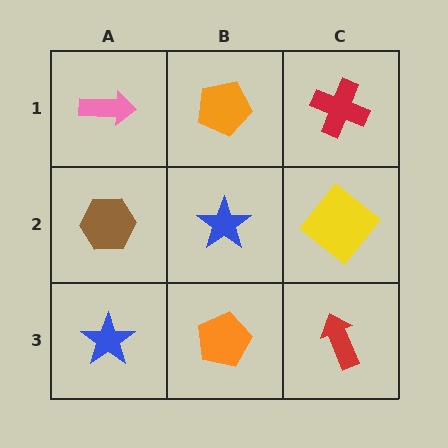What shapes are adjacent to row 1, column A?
A brown hexagon (row 2, column A), an orange pentagon (row 1, column B).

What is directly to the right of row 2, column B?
A yellow diamond.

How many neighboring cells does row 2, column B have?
4.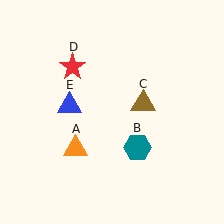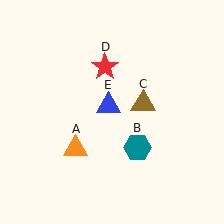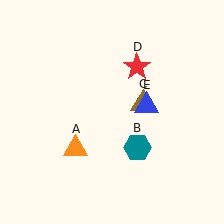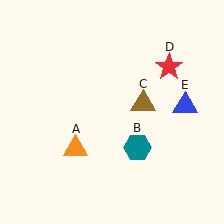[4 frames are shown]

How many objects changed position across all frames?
2 objects changed position: red star (object D), blue triangle (object E).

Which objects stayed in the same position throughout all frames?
Orange triangle (object A) and teal hexagon (object B) and brown triangle (object C) remained stationary.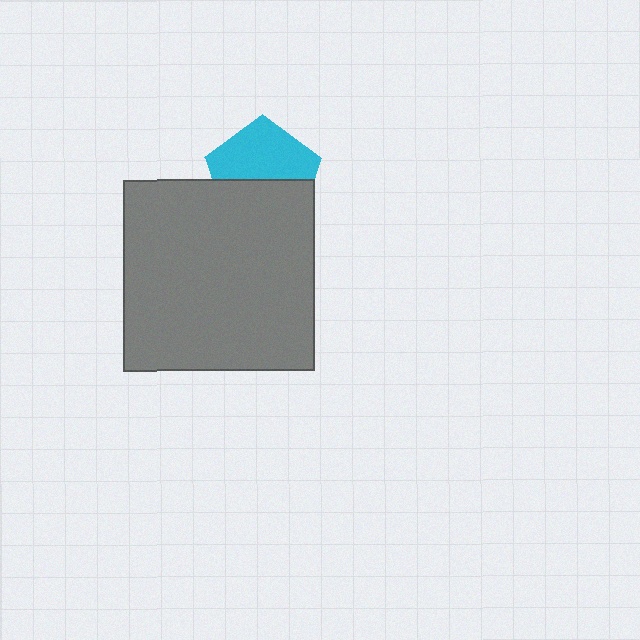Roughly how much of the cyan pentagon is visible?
About half of it is visible (roughly 55%).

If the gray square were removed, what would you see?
You would see the complete cyan pentagon.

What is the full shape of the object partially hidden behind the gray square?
The partially hidden object is a cyan pentagon.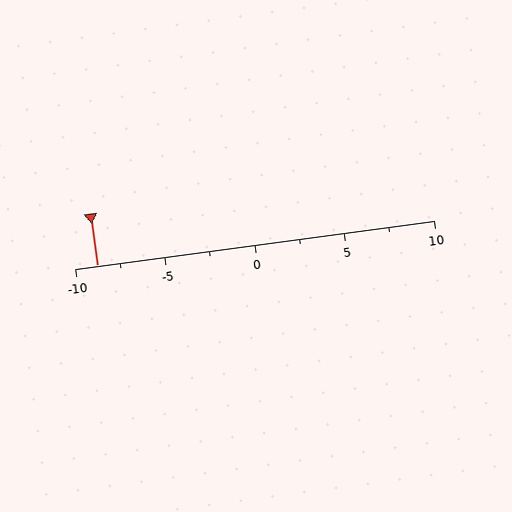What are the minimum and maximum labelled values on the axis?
The axis runs from -10 to 10.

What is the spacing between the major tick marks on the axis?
The major ticks are spaced 5 apart.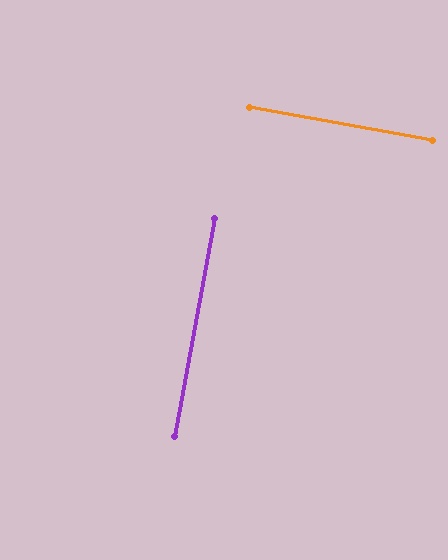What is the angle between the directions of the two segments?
Approximately 90 degrees.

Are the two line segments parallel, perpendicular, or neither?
Perpendicular — they meet at approximately 90°.